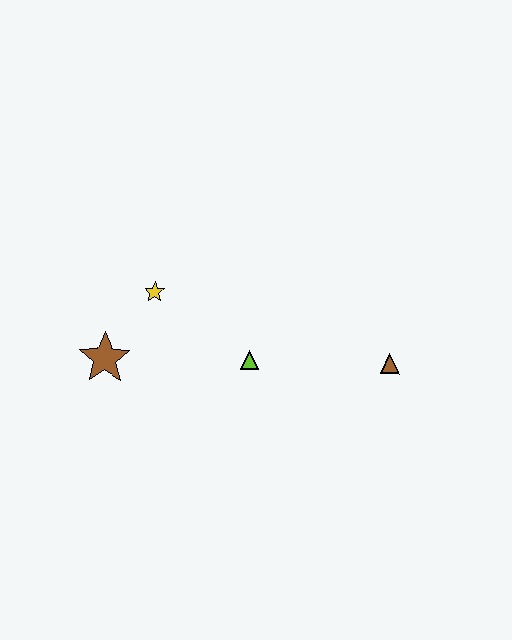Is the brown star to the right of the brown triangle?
No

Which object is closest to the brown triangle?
The lime triangle is closest to the brown triangle.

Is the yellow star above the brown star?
Yes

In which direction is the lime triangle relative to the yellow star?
The lime triangle is to the right of the yellow star.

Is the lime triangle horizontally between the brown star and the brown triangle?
Yes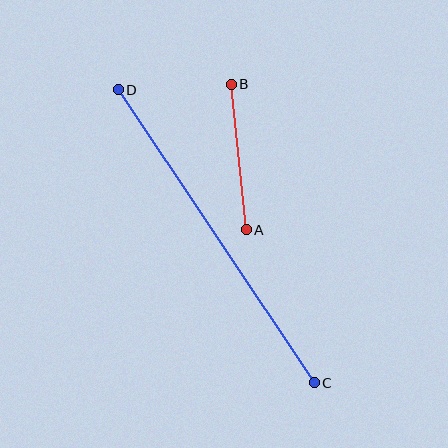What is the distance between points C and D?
The distance is approximately 353 pixels.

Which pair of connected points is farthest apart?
Points C and D are farthest apart.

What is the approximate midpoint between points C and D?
The midpoint is at approximately (216, 236) pixels.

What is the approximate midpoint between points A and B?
The midpoint is at approximately (239, 157) pixels.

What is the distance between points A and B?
The distance is approximately 146 pixels.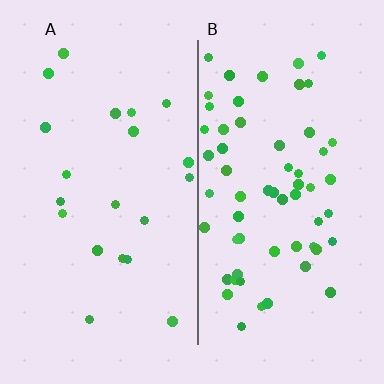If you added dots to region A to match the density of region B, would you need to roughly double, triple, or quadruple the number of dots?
Approximately triple.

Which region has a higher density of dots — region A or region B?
B (the right).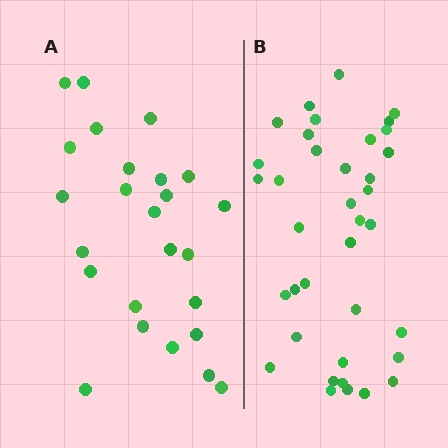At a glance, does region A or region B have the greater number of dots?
Region B (the right region) has more dots.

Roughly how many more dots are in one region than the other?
Region B has roughly 12 or so more dots than region A.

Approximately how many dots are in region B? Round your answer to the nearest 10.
About 40 dots. (The exact count is 37, which rounds to 40.)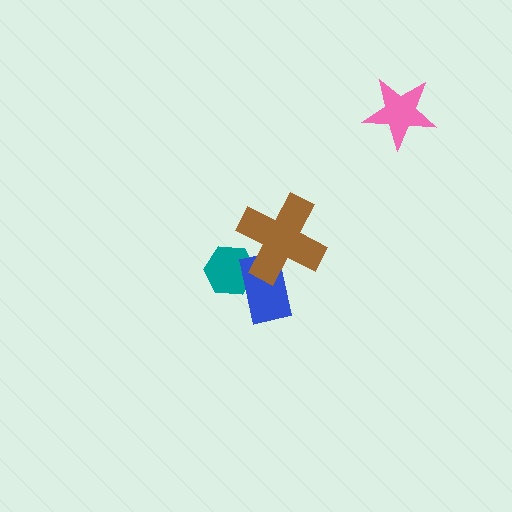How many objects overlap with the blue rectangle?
2 objects overlap with the blue rectangle.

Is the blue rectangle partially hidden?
Yes, it is partially covered by another shape.